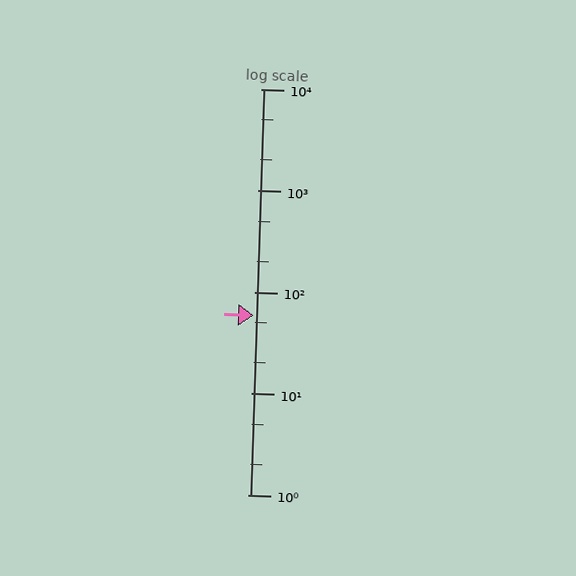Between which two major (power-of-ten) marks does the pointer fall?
The pointer is between 10 and 100.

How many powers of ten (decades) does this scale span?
The scale spans 4 decades, from 1 to 10000.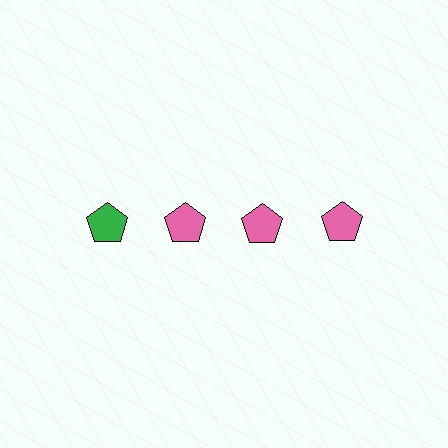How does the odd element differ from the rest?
It has a different color: green instead of pink.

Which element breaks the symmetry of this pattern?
The green pentagon in the top row, leftmost column breaks the symmetry. All other shapes are pink pentagons.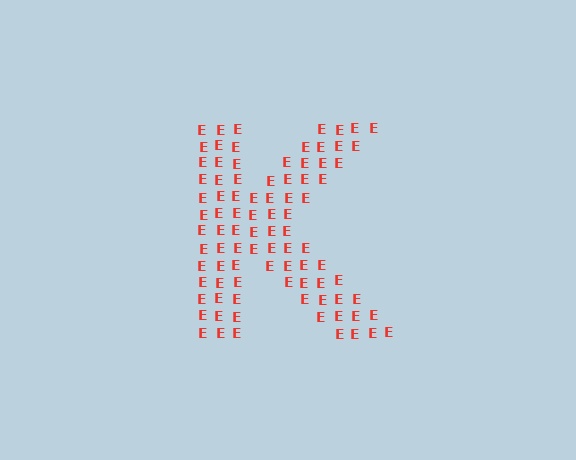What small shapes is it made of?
It is made of small letter E's.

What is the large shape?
The large shape is the letter K.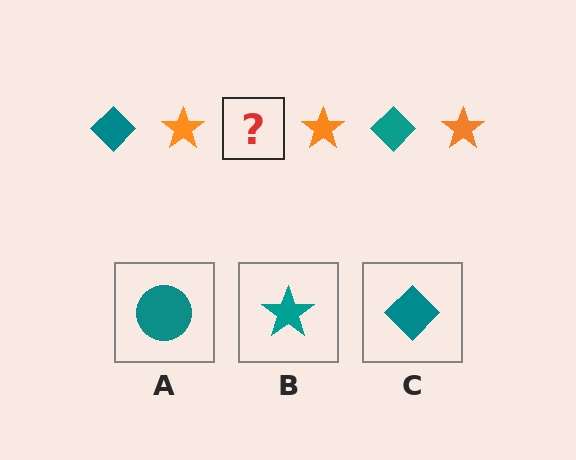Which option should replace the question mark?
Option C.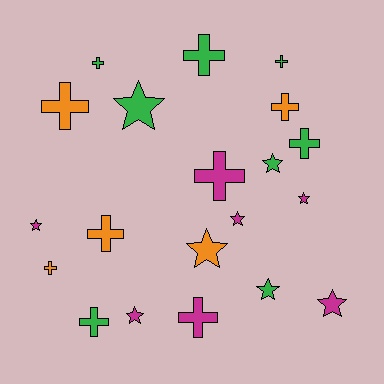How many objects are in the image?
There are 20 objects.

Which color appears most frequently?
Green, with 8 objects.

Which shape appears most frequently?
Cross, with 11 objects.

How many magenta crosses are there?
There are 2 magenta crosses.